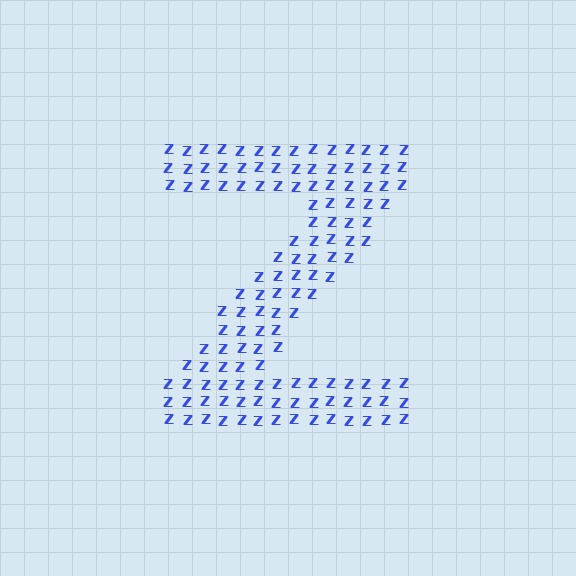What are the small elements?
The small elements are letter Z's.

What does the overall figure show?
The overall figure shows the letter Z.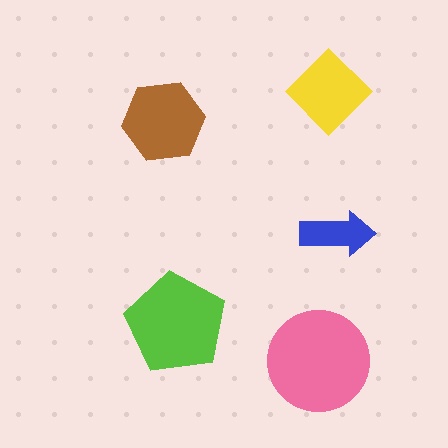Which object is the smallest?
The blue arrow.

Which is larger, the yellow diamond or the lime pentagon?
The lime pentagon.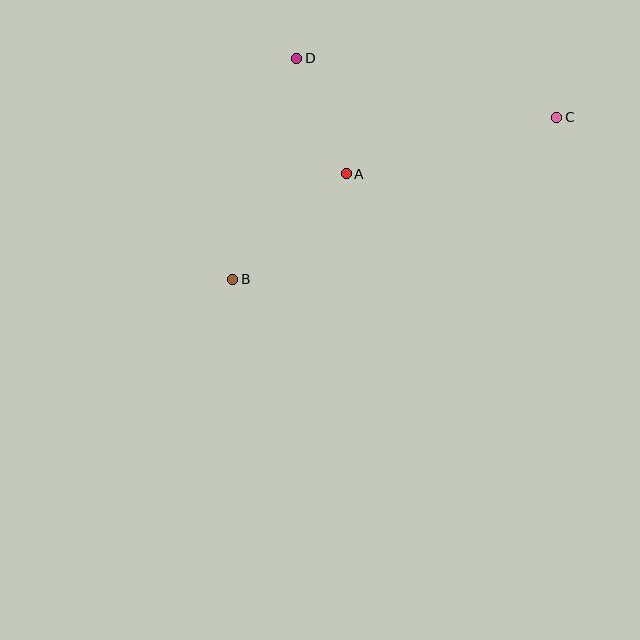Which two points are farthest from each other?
Points B and C are farthest from each other.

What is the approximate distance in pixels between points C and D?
The distance between C and D is approximately 267 pixels.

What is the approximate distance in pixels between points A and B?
The distance between A and B is approximately 155 pixels.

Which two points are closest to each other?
Points A and D are closest to each other.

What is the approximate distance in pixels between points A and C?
The distance between A and C is approximately 218 pixels.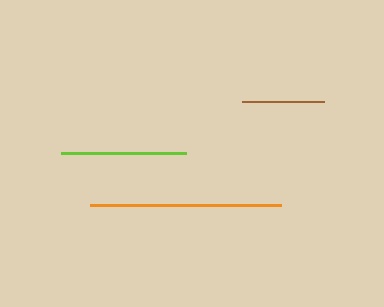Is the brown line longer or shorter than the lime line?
The lime line is longer than the brown line.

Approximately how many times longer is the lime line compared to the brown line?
The lime line is approximately 1.5 times the length of the brown line.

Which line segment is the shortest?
The brown line is the shortest at approximately 83 pixels.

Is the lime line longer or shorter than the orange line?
The orange line is longer than the lime line.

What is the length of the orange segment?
The orange segment is approximately 190 pixels long.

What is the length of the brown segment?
The brown segment is approximately 83 pixels long.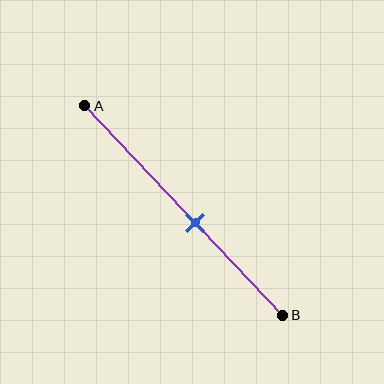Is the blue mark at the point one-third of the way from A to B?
No, the mark is at about 55% from A, not at the 33% one-third point.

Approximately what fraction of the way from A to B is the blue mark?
The blue mark is approximately 55% of the way from A to B.